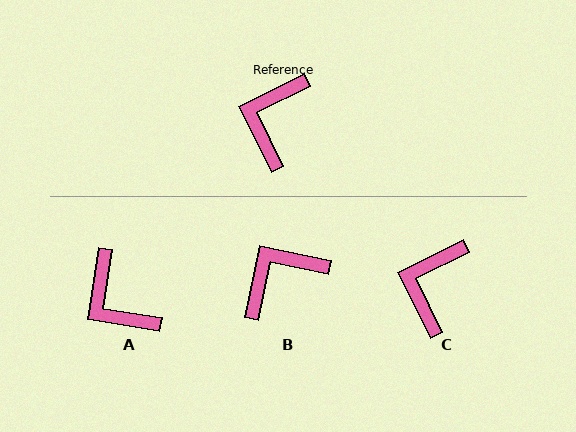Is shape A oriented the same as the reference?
No, it is off by about 55 degrees.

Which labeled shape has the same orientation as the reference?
C.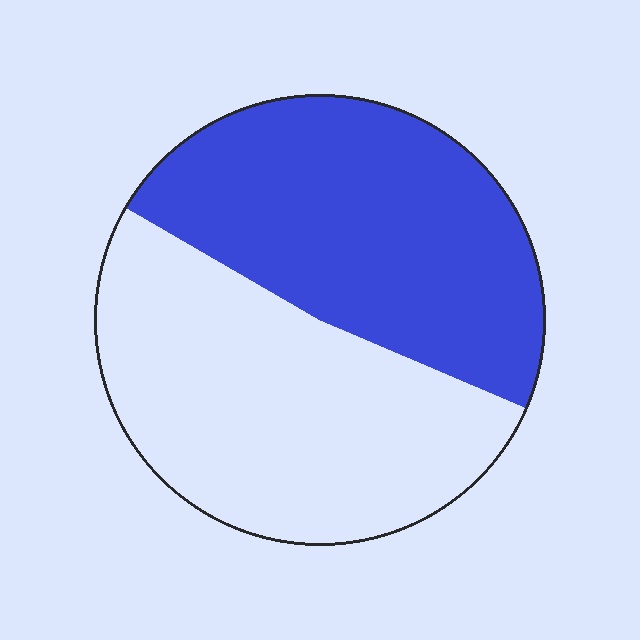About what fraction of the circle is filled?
About one half (1/2).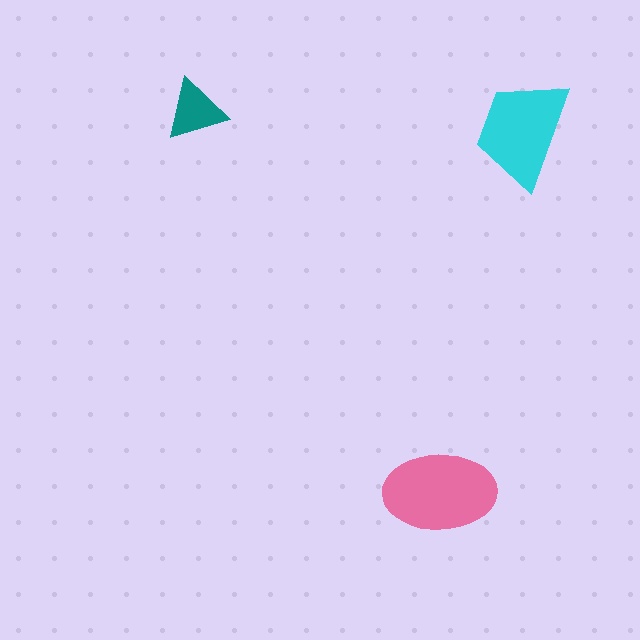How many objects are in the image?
There are 3 objects in the image.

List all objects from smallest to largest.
The teal triangle, the cyan trapezoid, the pink ellipse.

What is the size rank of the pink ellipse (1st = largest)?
1st.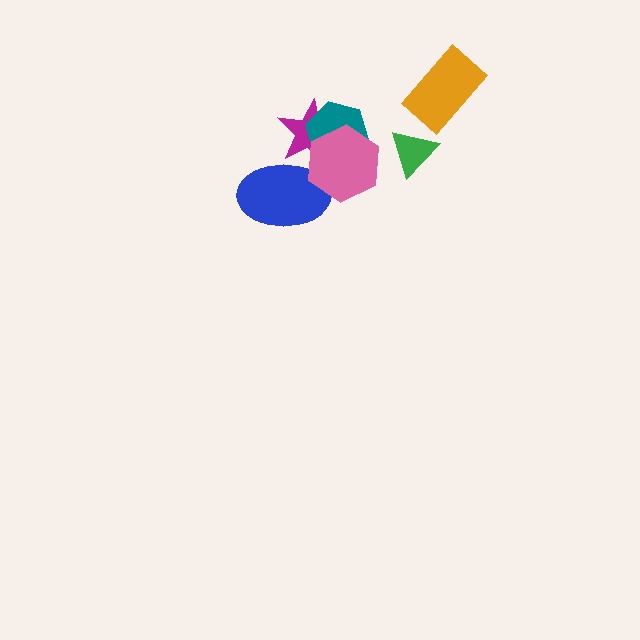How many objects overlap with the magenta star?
3 objects overlap with the magenta star.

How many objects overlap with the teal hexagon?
2 objects overlap with the teal hexagon.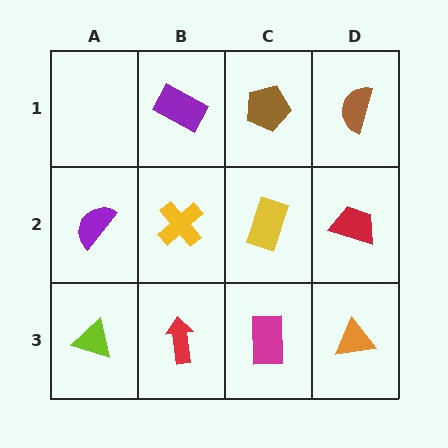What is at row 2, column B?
A yellow cross.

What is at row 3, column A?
A lime triangle.